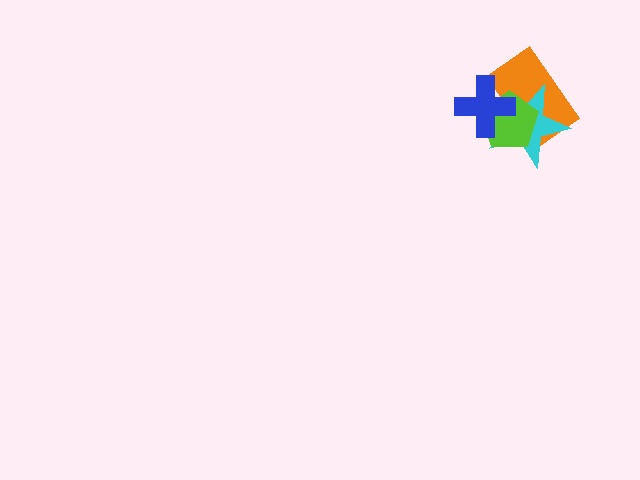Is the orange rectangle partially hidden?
Yes, it is partially covered by another shape.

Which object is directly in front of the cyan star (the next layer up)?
The lime pentagon is directly in front of the cyan star.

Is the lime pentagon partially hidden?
Yes, it is partially covered by another shape.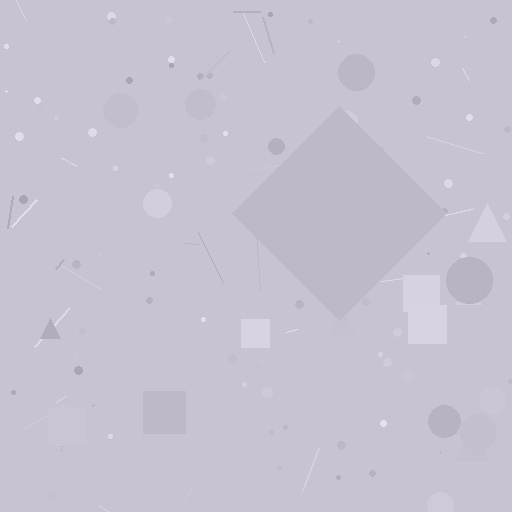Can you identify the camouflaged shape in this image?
The camouflaged shape is a diamond.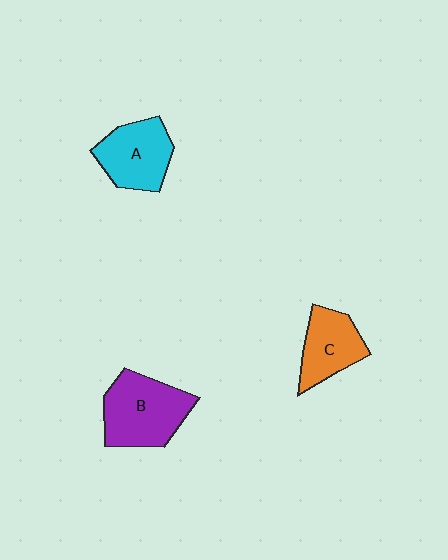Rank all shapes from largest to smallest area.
From largest to smallest: B (purple), A (cyan), C (orange).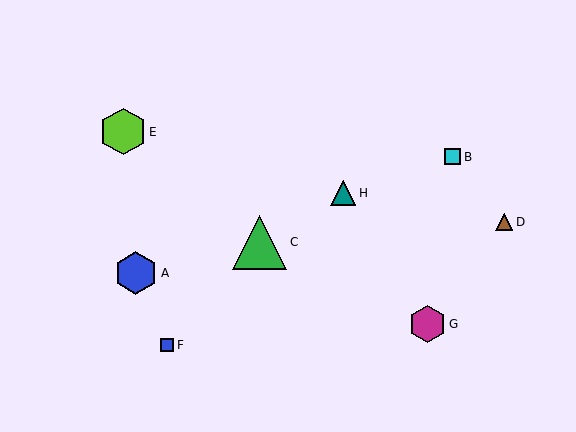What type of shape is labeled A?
Shape A is a blue hexagon.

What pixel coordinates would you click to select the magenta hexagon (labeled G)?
Click at (428, 324) to select the magenta hexagon G.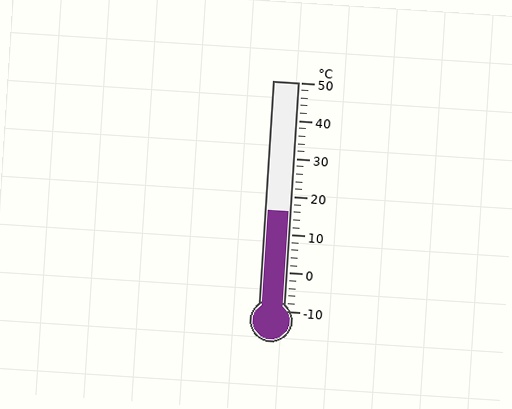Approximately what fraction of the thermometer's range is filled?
The thermometer is filled to approximately 45% of its range.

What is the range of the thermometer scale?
The thermometer scale ranges from -10°C to 50°C.